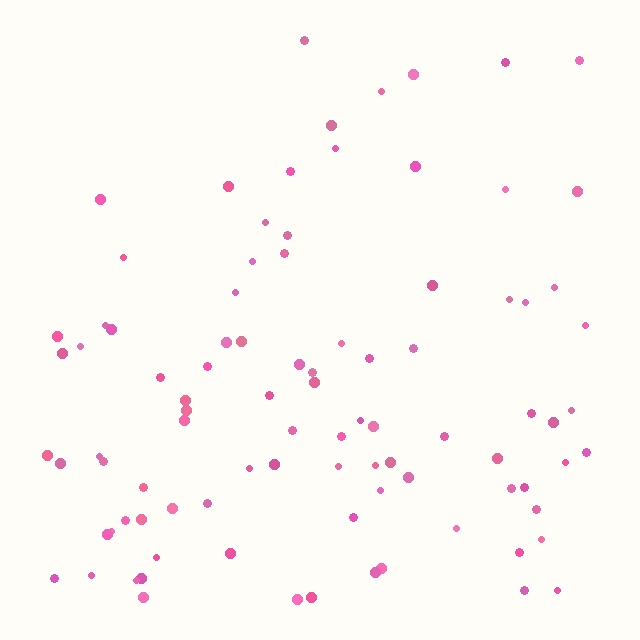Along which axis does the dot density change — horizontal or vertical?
Vertical.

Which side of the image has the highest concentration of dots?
The bottom.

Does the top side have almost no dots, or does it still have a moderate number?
Still a moderate number, just noticeably fewer than the bottom.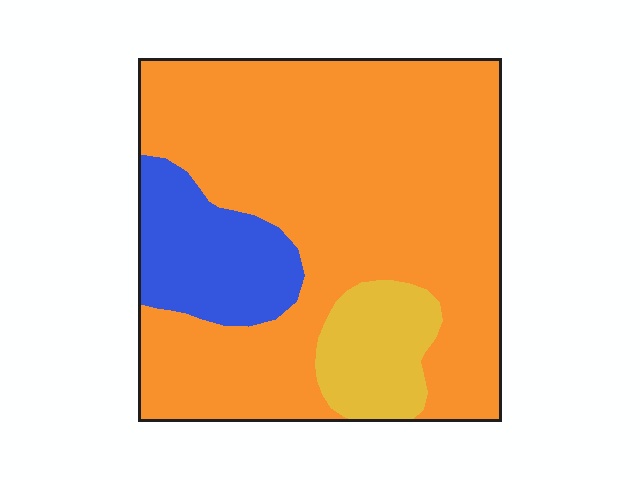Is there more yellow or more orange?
Orange.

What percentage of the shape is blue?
Blue takes up about one sixth (1/6) of the shape.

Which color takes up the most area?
Orange, at roughly 75%.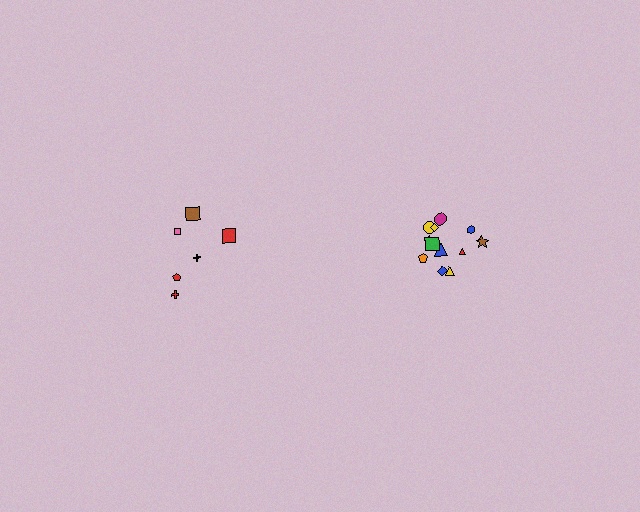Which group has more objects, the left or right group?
The right group.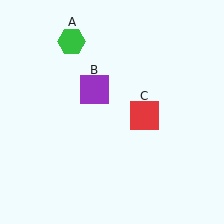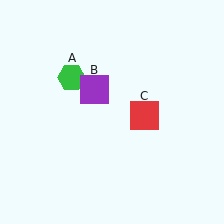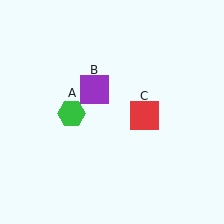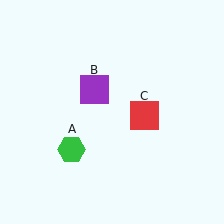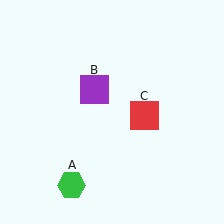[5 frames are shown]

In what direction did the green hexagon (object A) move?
The green hexagon (object A) moved down.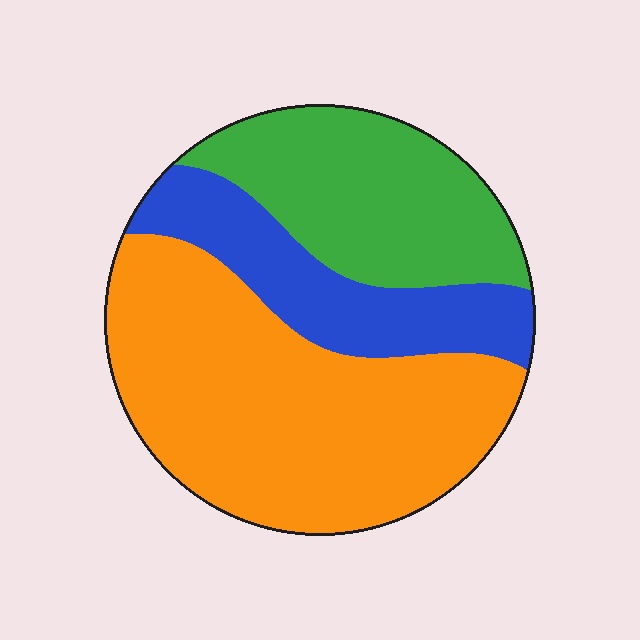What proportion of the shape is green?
Green takes up about one quarter (1/4) of the shape.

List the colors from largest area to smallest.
From largest to smallest: orange, green, blue.